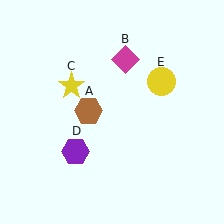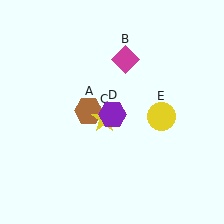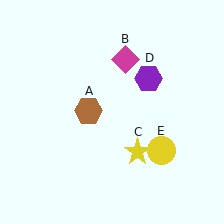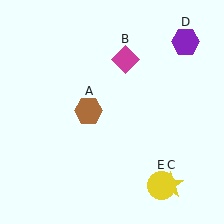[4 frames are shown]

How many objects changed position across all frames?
3 objects changed position: yellow star (object C), purple hexagon (object D), yellow circle (object E).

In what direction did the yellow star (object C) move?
The yellow star (object C) moved down and to the right.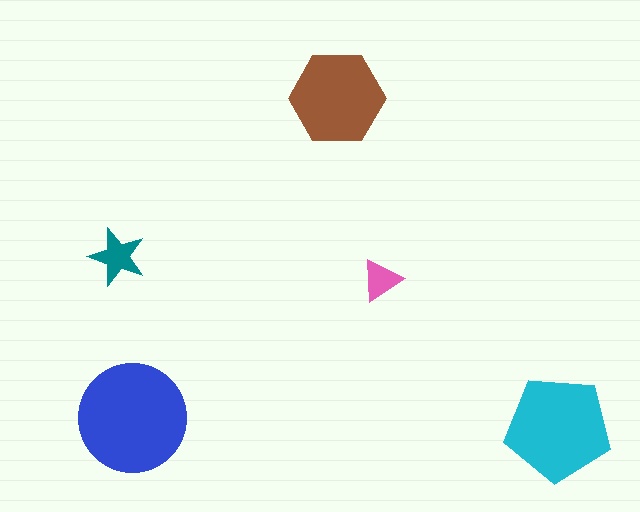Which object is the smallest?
The pink triangle.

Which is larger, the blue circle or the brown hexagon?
The blue circle.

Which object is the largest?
The blue circle.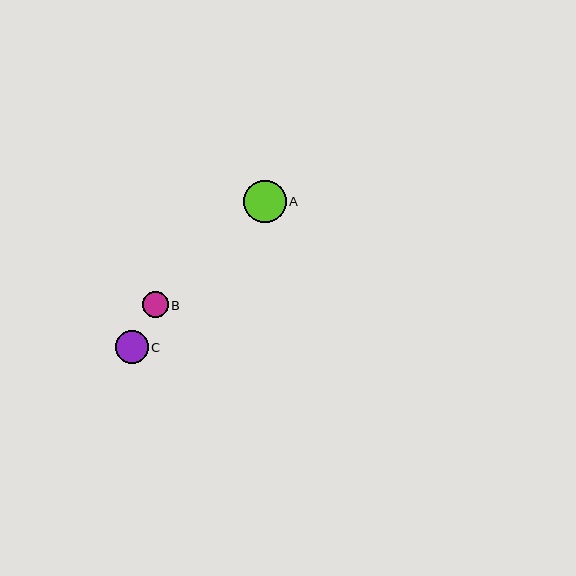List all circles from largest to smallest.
From largest to smallest: A, C, B.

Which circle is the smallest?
Circle B is the smallest with a size of approximately 26 pixels.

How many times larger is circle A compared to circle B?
Circle A is approximately 1.7 times the size of circle B.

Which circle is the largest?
Circle A is the largest with a size of approximately 43 pixels.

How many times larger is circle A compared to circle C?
Circle A is approximately 1.3 times the size of circle C.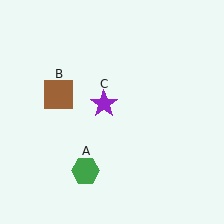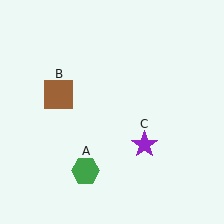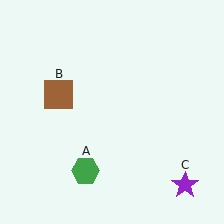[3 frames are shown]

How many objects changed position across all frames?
1 object changed position: purple star (object C).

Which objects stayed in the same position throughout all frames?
Green hexagon (object A) and brown square (object B) remained stationary.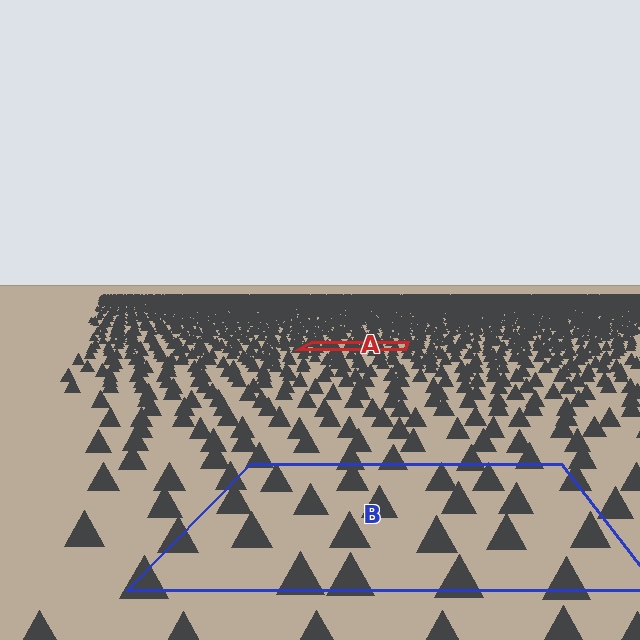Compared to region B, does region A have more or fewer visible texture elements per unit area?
Region A has more texture elements per unit area — they are packed more densely because it is farther away.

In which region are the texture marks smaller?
The texture marks are smaller in region A, because it is farther away.